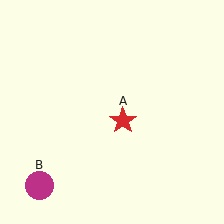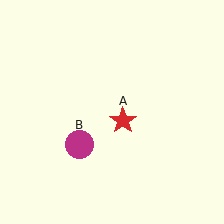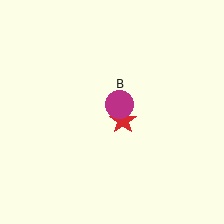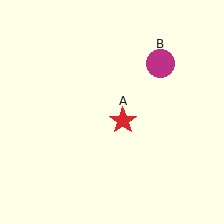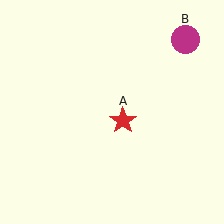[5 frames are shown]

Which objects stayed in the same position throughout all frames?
Red star (object A) remained stationary.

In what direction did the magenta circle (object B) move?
The magenta circle (object B) moved up and to the right.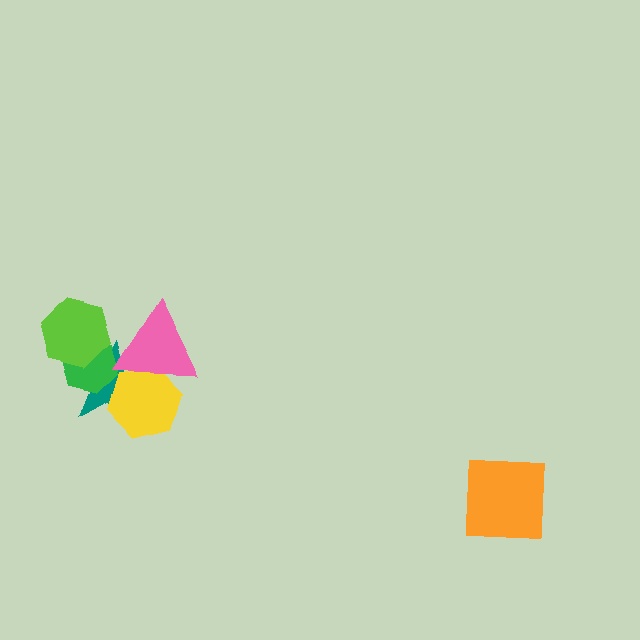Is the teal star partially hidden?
Yes, it is partially covered by another shape.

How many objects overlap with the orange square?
0 objects overlap with the orange square.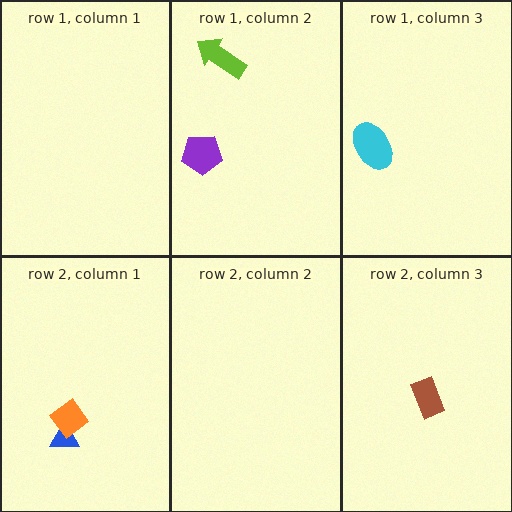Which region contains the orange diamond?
The row 2, column 1 region.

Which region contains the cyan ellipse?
The row 1, column 3 region.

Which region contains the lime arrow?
The row 1, column 2 region.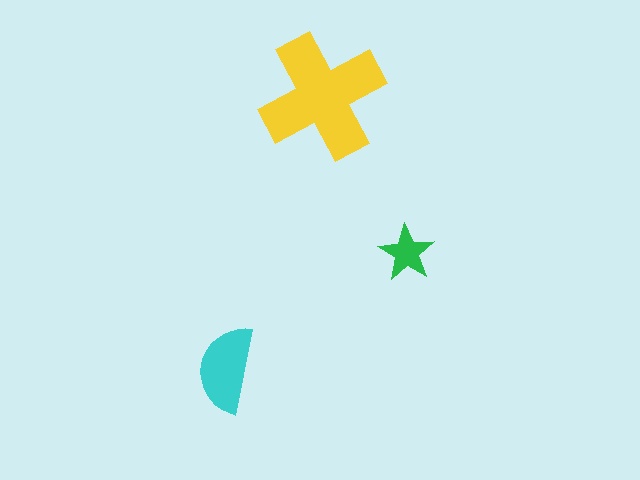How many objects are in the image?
There are 3 objects in the image.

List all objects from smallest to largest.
The green star, the cyan semicircle, the yellow cross.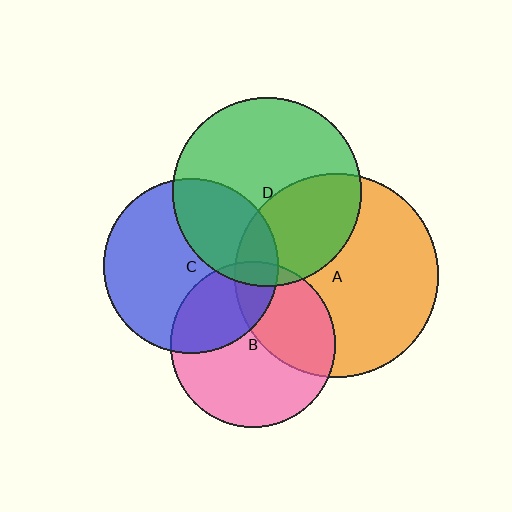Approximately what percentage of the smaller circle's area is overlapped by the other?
Approximately 5%.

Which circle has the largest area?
Circle A (orange).